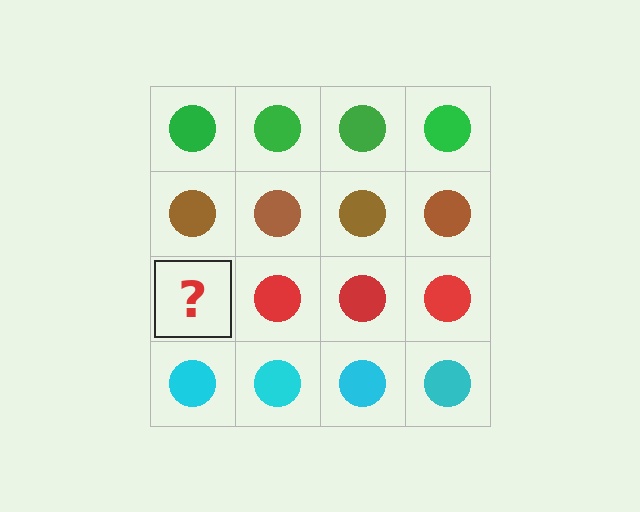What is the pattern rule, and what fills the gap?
The rule is that each row has a consistent color. The gap should be filled with a red circle.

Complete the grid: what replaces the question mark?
The question mark should be replaced with a red circle.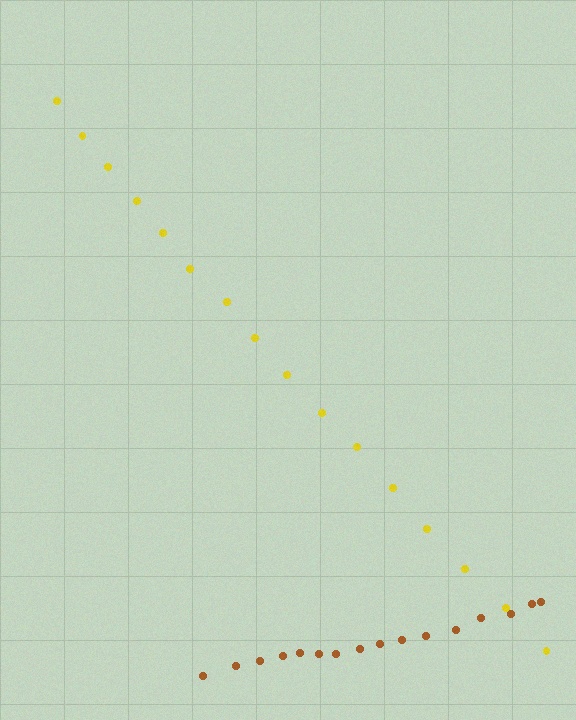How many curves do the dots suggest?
There are 2 distinct paths.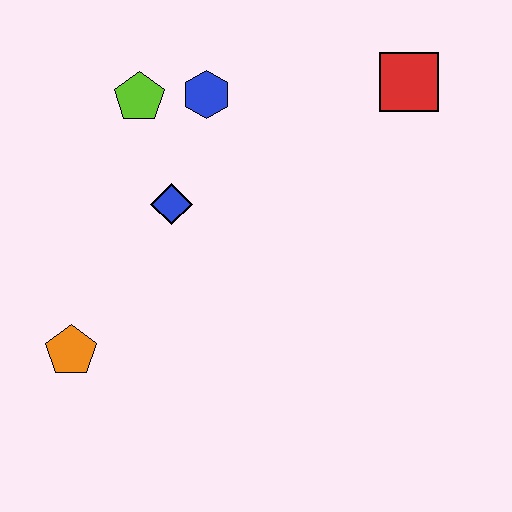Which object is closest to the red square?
The blue hexagon is closest to the red square.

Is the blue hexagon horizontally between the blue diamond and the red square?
Yes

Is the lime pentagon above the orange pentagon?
Yes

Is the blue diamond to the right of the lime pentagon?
Yes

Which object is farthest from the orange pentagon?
The red square is farthest from the orange pentagon.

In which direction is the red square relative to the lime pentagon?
The red square is to the right of the lime pentagon.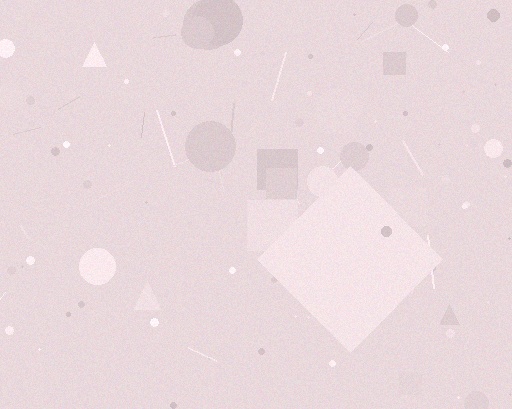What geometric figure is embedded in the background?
A diamond is embedded in the background.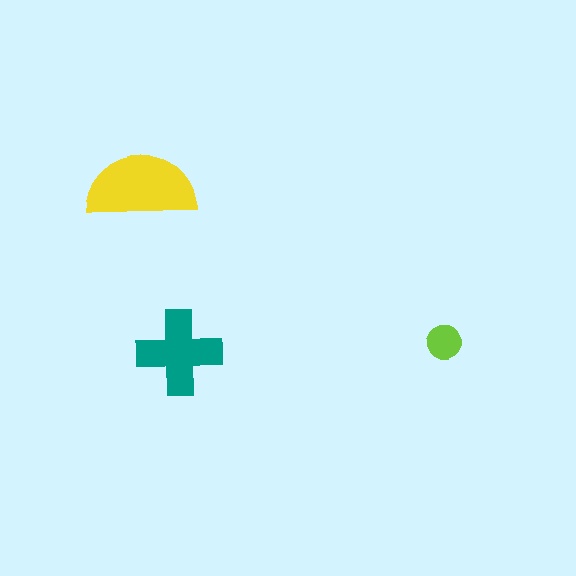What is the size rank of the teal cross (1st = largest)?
2nd.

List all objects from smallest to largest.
The lime circle, the teal cross, the yellow semicircle.